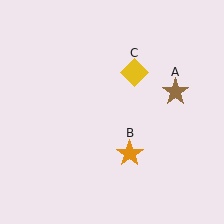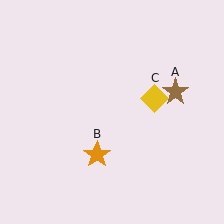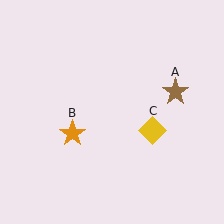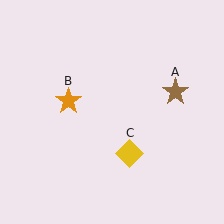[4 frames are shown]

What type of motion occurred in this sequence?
The orange star (object B), yellow diamond (object C) rotated clockwise around the center of the scene.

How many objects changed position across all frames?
2 objects changed position: orange star (object B), yellow diamond (object C).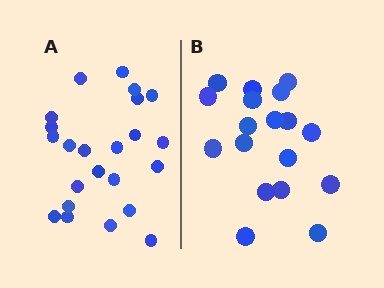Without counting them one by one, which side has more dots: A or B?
Region A (the left region) has more dots.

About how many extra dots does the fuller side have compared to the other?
Region A has about 5 more dots than region B.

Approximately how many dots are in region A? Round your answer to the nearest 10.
About 20 dots. (The exact count is 23, which rounds to 20.)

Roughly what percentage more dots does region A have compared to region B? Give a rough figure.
About 30% more.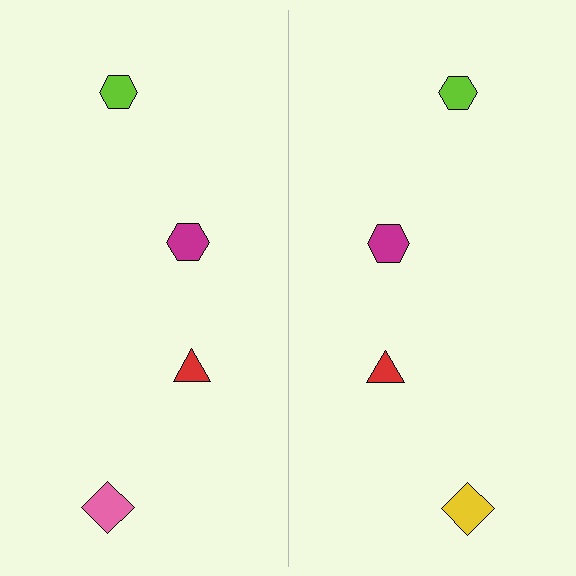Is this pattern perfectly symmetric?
No, the pattern is not perfectly symmetric. The yellow diamond on the right side breaks the symmetry — its mirror counterpart is pink.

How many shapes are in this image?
There are 8 shapes in this image.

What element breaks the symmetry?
The yellow diamond on the right side breaks the symmetry — its mirror counterpart is pink.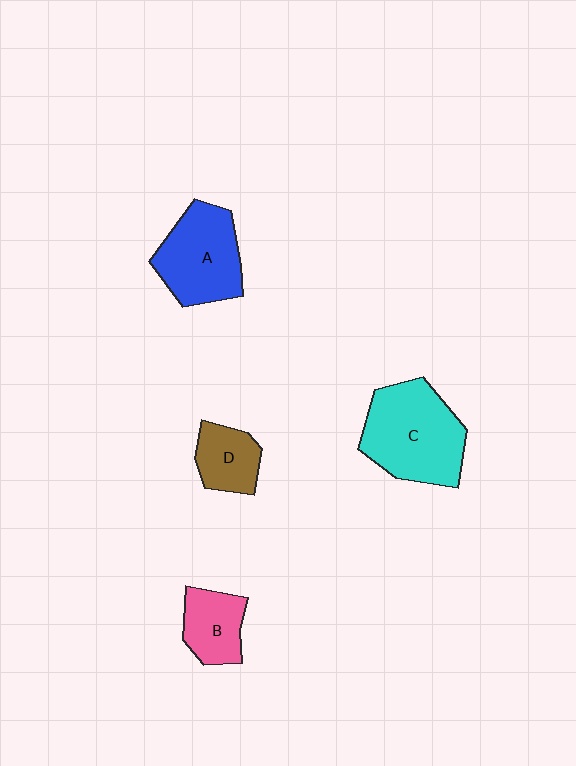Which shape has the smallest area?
Shape D (brown).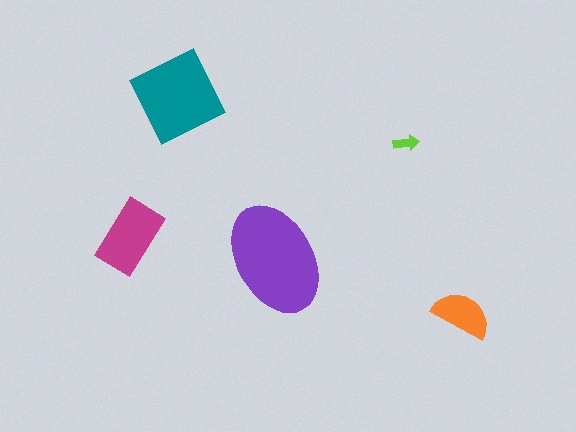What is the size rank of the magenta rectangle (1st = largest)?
3rd.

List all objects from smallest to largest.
The lime arrow, the orange semicircle, the magenta rectangle, the teal diamond, the purple ellipse.